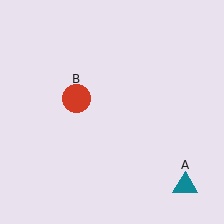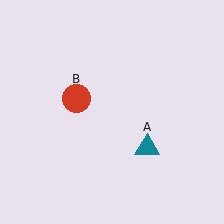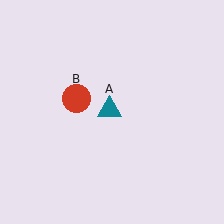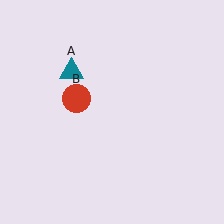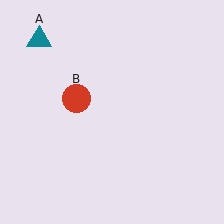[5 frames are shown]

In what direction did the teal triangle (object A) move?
The teal triangle (object A) moved up and to the left.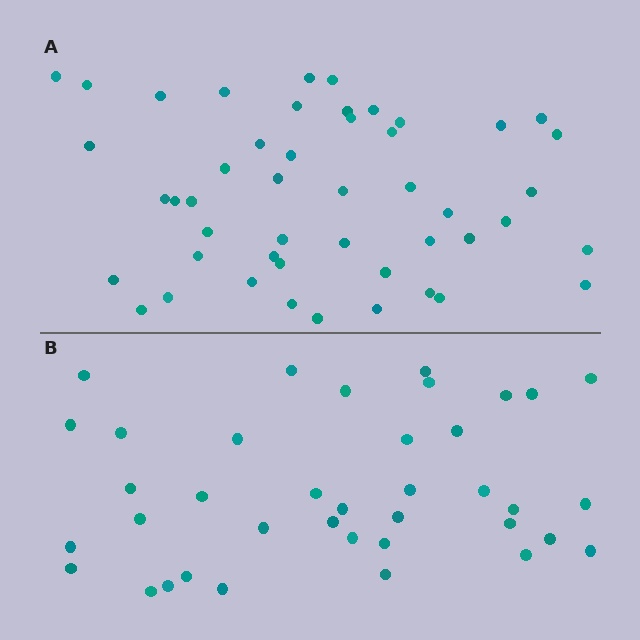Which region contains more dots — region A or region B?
Region A (the top region) has more dots.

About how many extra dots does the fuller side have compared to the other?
Region A has roughly 10 or so more dots than region B.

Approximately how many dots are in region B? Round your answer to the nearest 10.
About 40 dots. (The exact count is 38, which rounds to 40.)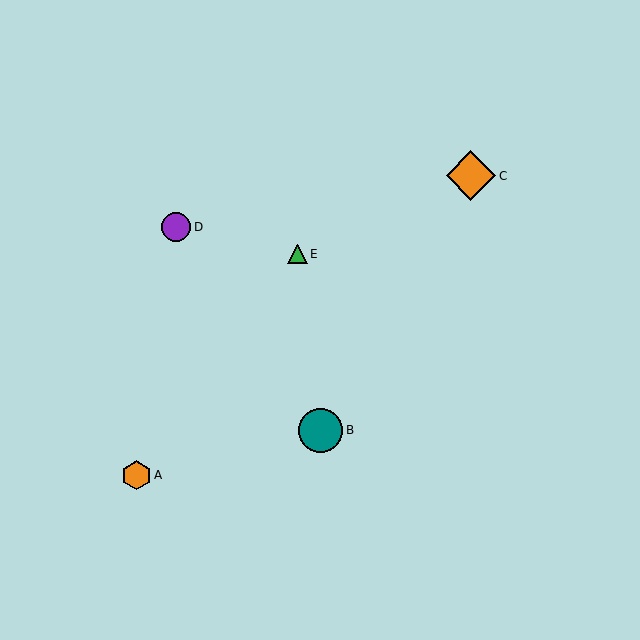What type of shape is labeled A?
Shape A is an orange hexagon.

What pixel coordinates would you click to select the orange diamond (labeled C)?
Click at (471, 176) to select the orange diamond C.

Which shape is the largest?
The orange diamond (labeled C) is the largest.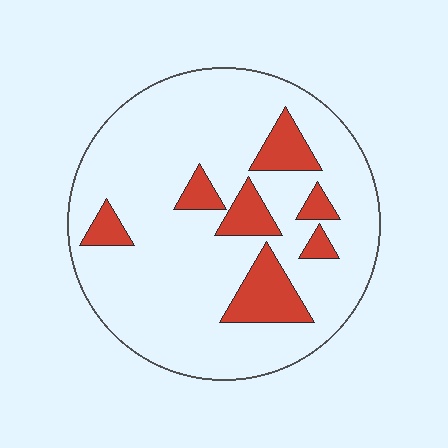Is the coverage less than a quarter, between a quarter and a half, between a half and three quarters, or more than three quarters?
Less than a quarter.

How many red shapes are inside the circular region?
7.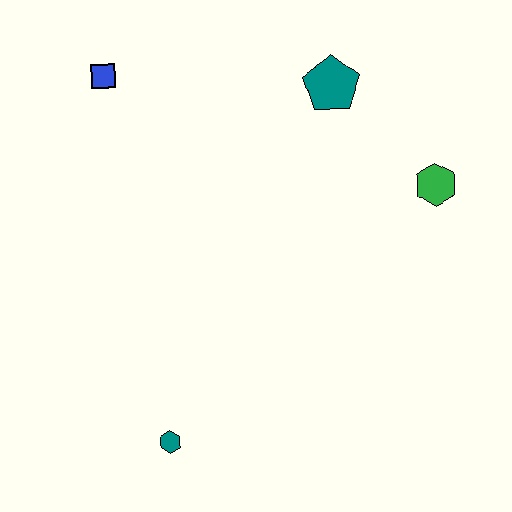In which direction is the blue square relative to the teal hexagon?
The blue square is above the teal hexagon.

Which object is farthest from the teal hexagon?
The teal pentagon is farthest from the teal hexagon.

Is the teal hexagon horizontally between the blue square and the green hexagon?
Yes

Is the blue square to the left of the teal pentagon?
Yes